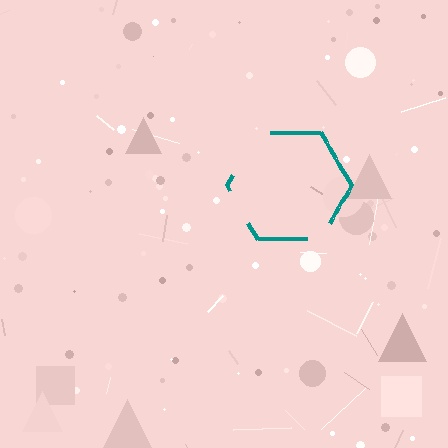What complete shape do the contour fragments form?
The contour fragments form a hexagon.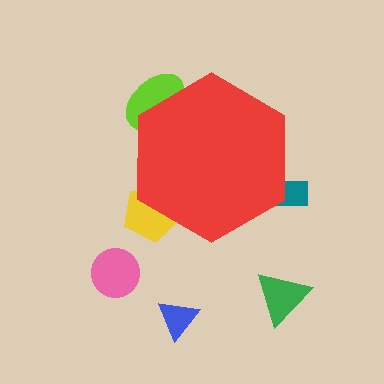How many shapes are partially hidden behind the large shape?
3 shapes are partially hidden.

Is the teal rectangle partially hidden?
Yes, the teal rectangle is partially hidden behind the red hexagon.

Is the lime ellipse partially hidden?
Yes, the lime ellipse is partially hidden behind the red hexagon.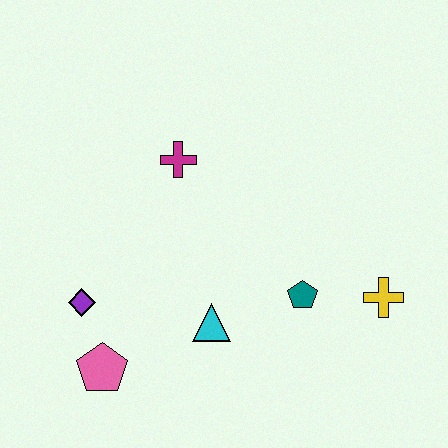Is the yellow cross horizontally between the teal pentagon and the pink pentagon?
No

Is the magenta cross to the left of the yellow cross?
Yes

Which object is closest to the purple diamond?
The pink pentagon is closest to the purple diamond.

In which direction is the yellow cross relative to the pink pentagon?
The yellow cross is to the right of the pink pentagon.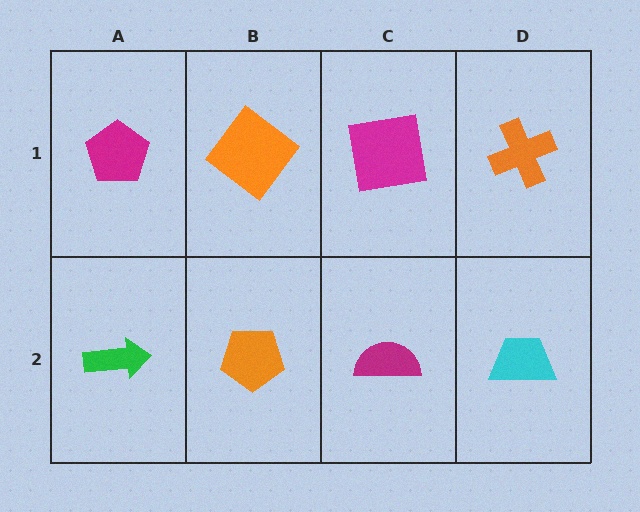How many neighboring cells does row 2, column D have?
2.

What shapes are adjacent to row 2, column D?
An orange cross (row 1, column D), a magenta semicircle (row 2, column C).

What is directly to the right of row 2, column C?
A cyan trapezoid.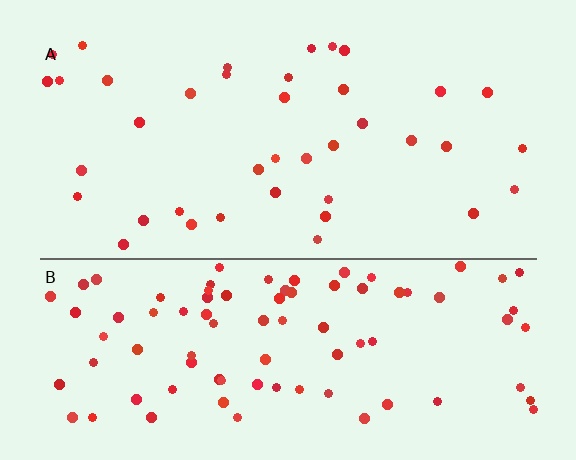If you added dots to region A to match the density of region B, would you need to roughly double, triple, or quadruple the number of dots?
Approximately double.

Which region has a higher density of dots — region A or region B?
B (the bottom).